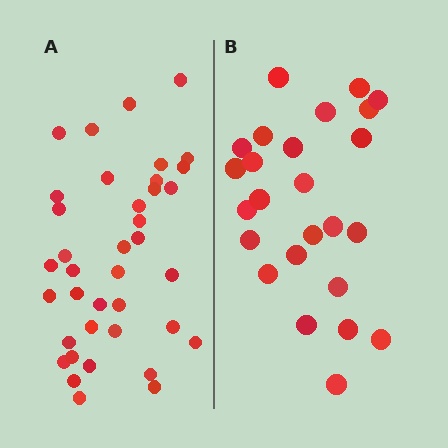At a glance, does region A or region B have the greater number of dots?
Region A (the left region) has more dots.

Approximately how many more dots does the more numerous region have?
Region A has approximately 15 more dots than region B.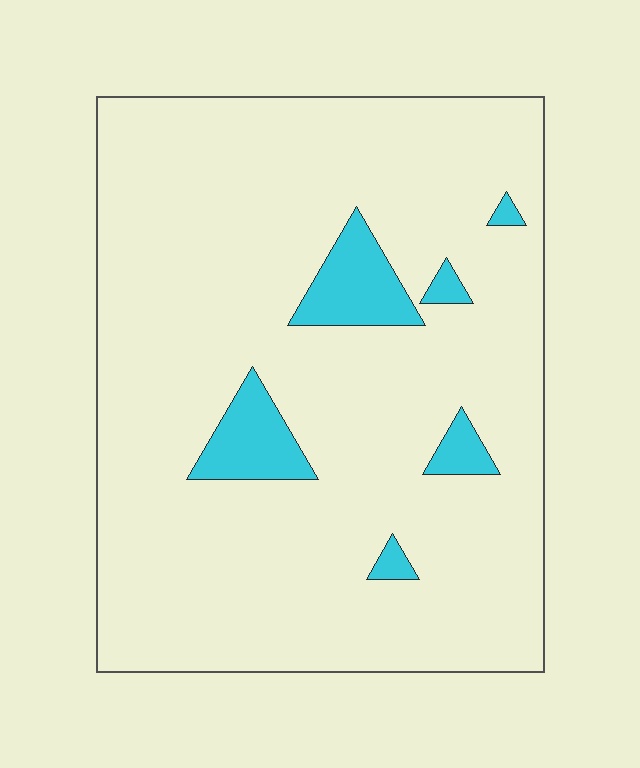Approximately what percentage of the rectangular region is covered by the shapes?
Approximately 10%.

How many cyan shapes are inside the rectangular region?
6.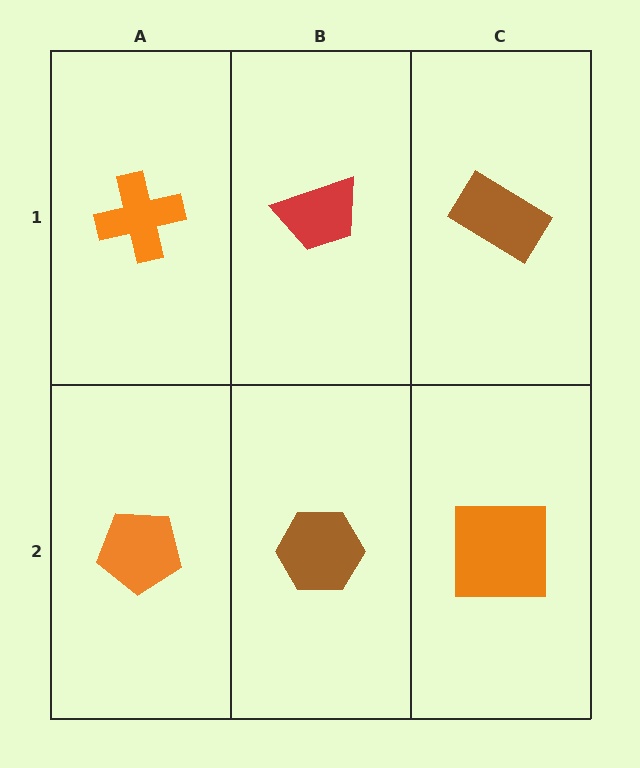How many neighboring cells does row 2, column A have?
2.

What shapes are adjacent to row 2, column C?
A brown rectangle (row 1, column C), a brown hexagon (row 2, column B).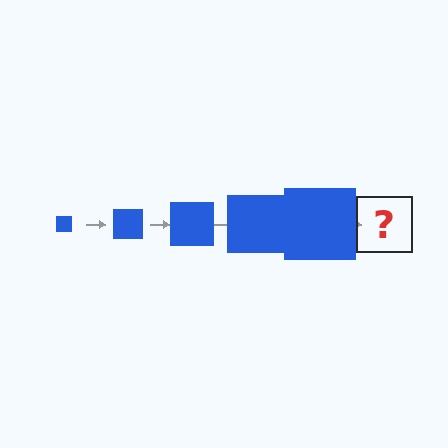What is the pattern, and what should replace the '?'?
The pattern is that the square gets progressively larger each step. The '?' should be a blue square, larger than the previous one.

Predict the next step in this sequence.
The next step is a blue square, larger than the previous one.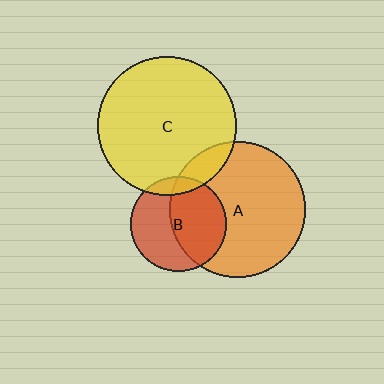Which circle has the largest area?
Circle C (yellow).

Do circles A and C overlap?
Yes.